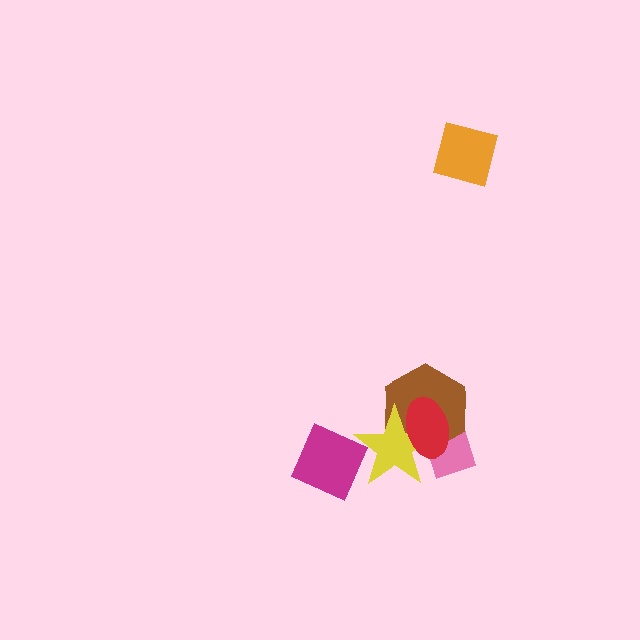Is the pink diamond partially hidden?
Yes, it is partially covered by another shape.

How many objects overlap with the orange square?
0 objects overlap with the orange square.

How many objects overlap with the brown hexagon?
3 objects overlap with the brown hexagon.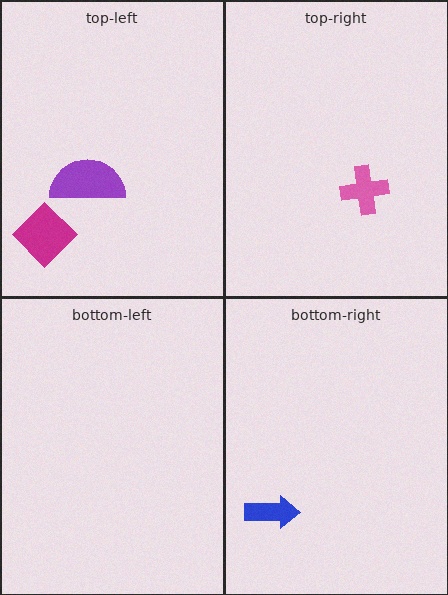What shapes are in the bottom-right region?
The blue arrow.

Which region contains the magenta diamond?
The top-left region.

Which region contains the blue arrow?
The bottom-right region.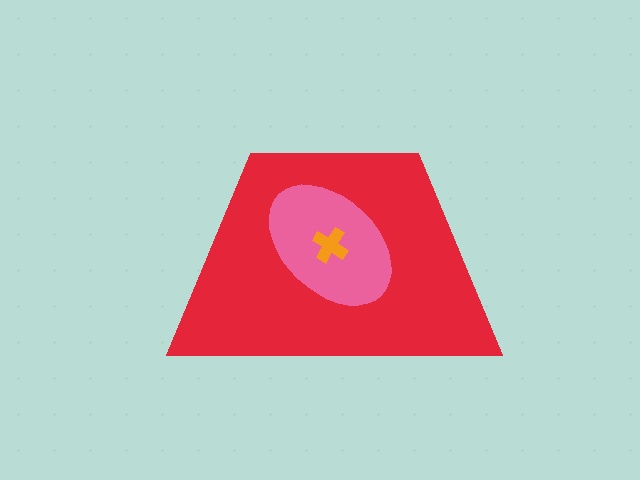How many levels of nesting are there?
3.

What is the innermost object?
The orange cross.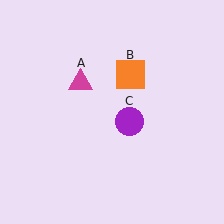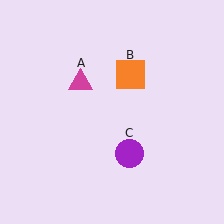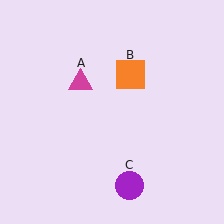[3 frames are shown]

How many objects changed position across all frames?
1 object changed position: purple circle (object C).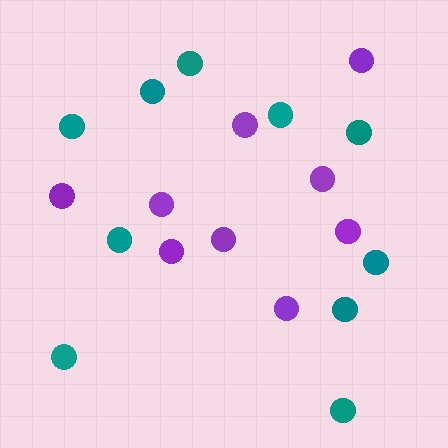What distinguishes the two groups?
There are 2 groups: one group of teal circles (10) and one group of purple circles (9).